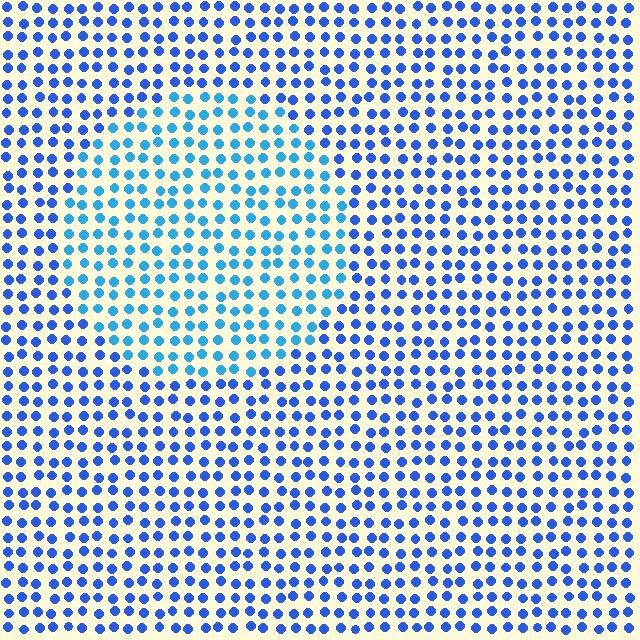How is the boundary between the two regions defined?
The boundary is defined purely by a slight shift in hue (about 27 degrees). Spacing, size, and orientation are identical on both sides.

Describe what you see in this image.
The image is filled with small blue elements in a uniform arrangement. A circle-shaped region is visible where the elements are tinted to a slightly different hue, forming a subtle color boundary.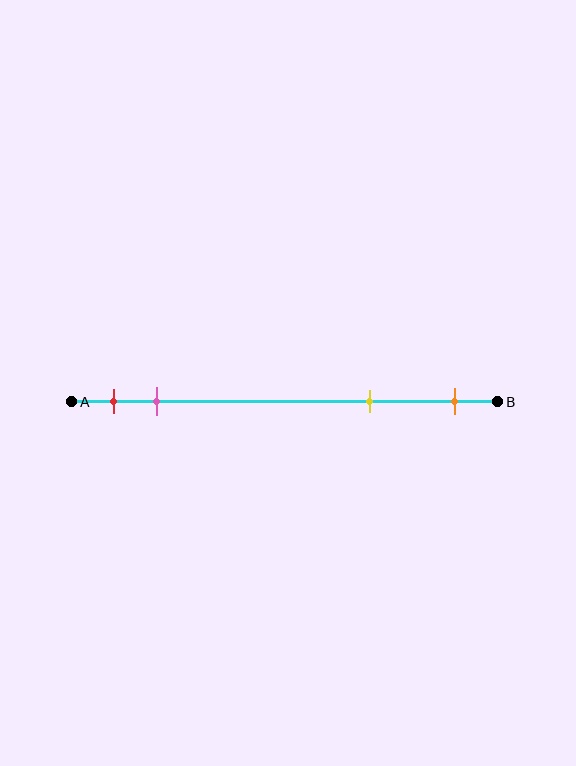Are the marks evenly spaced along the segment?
No, the marks are not evenly spaced.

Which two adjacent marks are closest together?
The red and pink marks are the closest adjacent pair.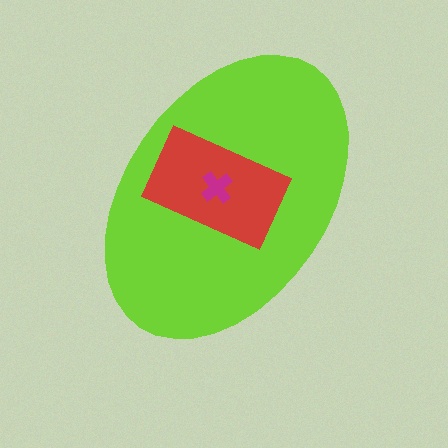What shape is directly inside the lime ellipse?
The red rectangle.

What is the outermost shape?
The lime ellipse.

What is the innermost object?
The magenta cross.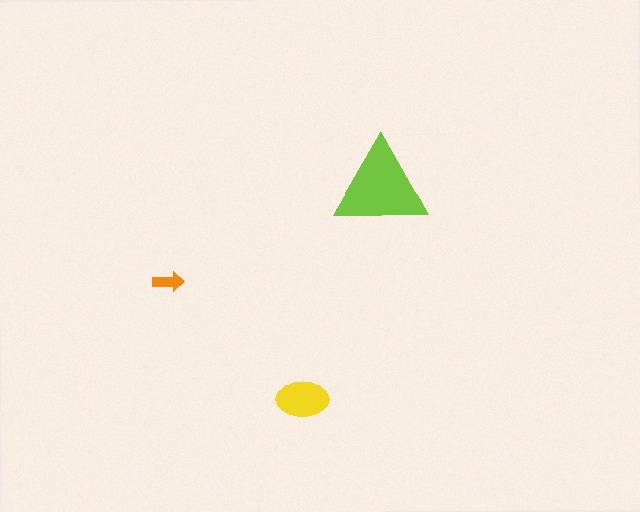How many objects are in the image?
There are 3 objects in the image.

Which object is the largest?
The lime triangle.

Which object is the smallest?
The orange arrow.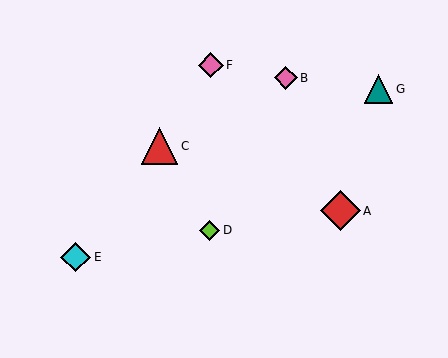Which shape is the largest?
The red diamond (labeled A) is the largest.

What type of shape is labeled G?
Shape G is a teal triangle.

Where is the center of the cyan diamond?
The center of the cyan diamond is at (76, 257).